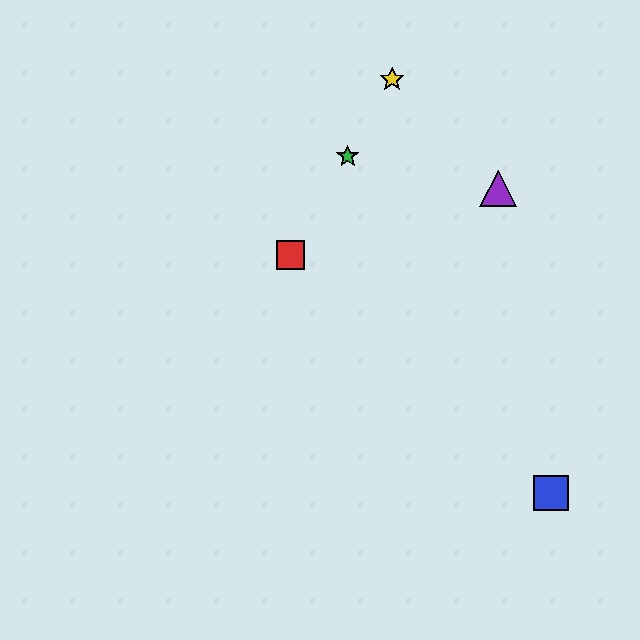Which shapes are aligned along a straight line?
The red square, the green star, the yellow star are aligned along a straight line.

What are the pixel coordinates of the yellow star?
The yellow star is at (392, 79).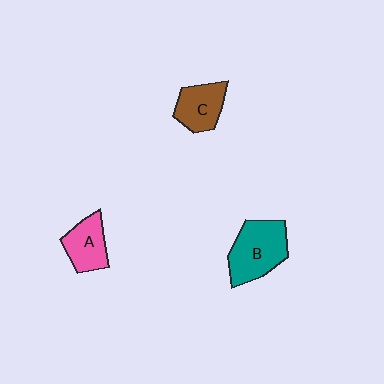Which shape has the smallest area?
Shape A (pink).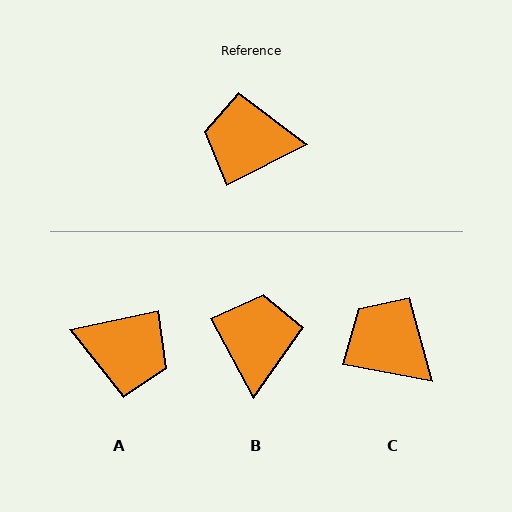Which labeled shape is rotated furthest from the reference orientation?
A, about 165 degrees away.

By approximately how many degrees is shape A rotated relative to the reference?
Approximately 165 degrees counter-clockwise.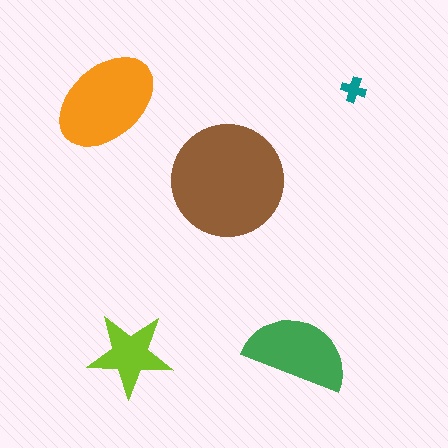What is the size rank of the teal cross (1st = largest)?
5th.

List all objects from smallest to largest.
The teal cross, the lime star, the green semicircle, the orange ellipse, the brown circle.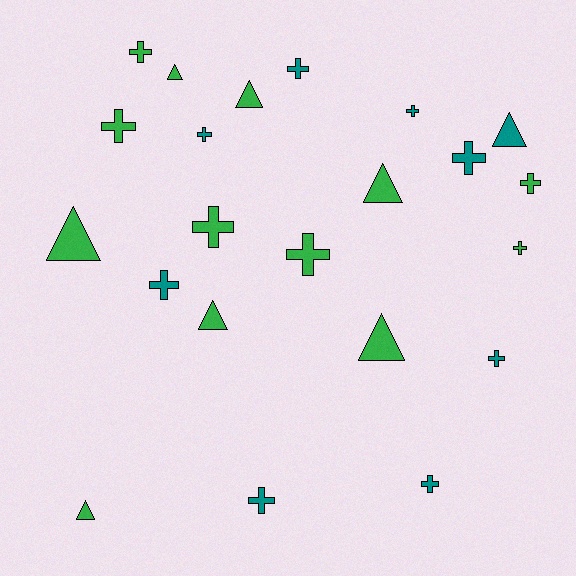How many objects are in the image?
There are 22 objects.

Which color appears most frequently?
Green, with 13 objects.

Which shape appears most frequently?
Cross, with 14 objects.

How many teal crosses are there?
There are 8 teal crosses.